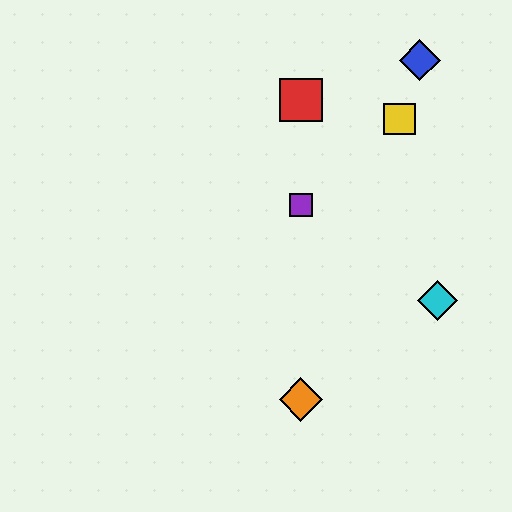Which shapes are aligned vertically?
The red square, the green diamond, the purple square, the orange diamond are aligned vertically.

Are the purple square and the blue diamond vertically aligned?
No, the purple square is at x≈301 and the blue diamond is at x≈420.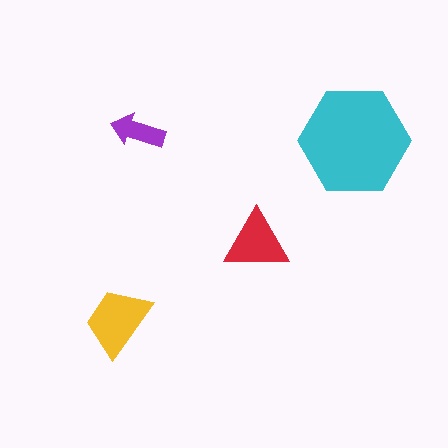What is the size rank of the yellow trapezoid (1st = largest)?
2nd.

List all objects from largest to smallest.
The cyan hexagon, the yellow trapezoid, the red triangle, the purple arrow.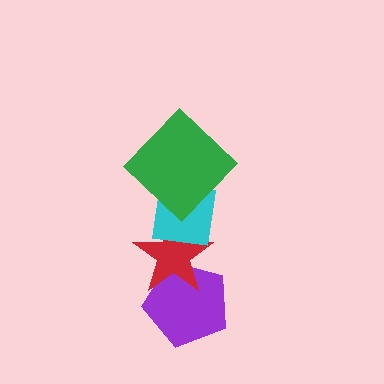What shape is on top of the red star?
The cyan square is on top of the red star.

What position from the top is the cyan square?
The cyan square is 2nd from the top.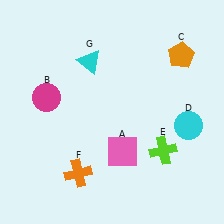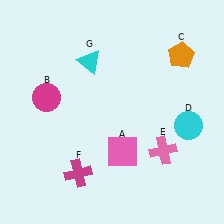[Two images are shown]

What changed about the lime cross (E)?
In Image 1, E is lime. In Image 2, it changed to pink.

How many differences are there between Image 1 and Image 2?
There are 2 differences between the two images.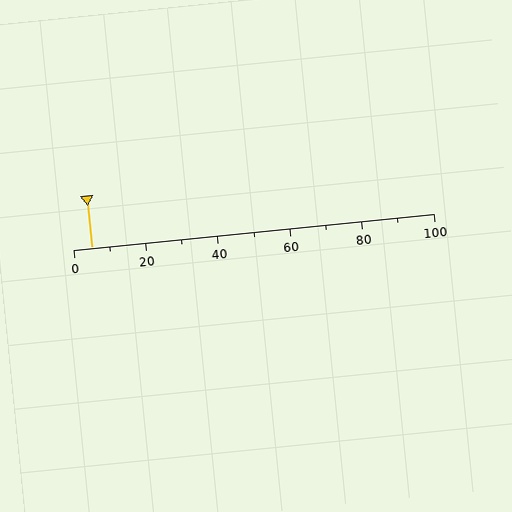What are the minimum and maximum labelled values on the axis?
The axis runs from 0 to 100.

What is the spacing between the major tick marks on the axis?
The major ticks are spaced 20 apart.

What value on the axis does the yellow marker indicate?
The marker indicates approximately 5.